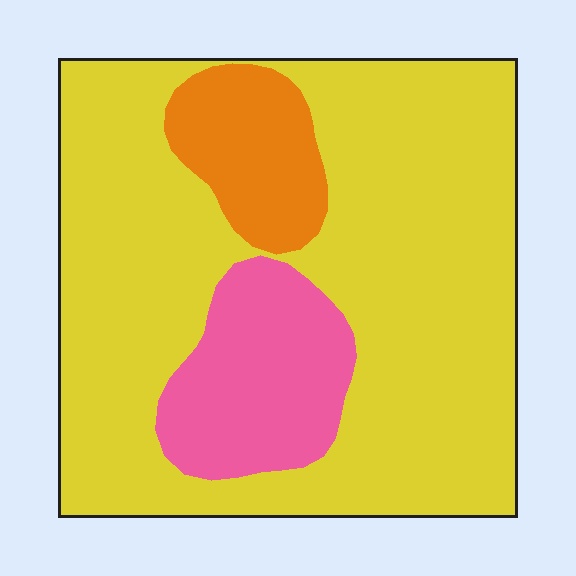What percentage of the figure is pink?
Pink covers about 15% of the figure.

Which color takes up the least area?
Orange, at roughly 10%.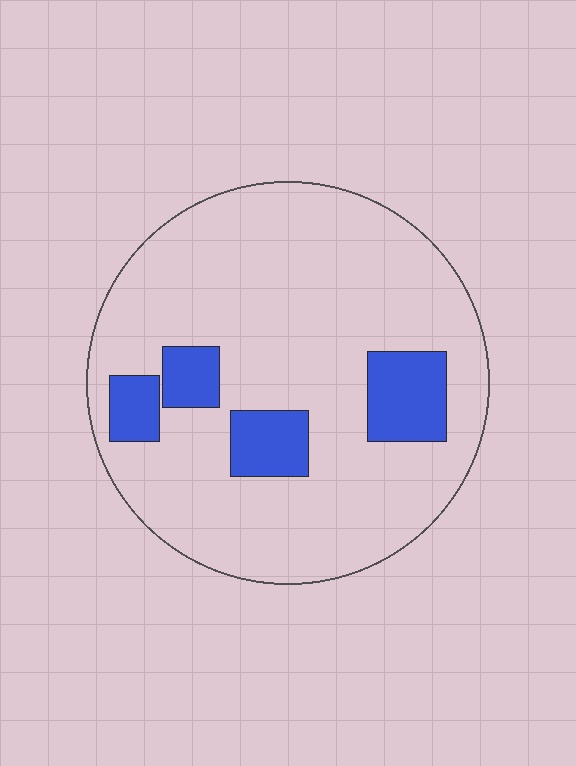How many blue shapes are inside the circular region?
4.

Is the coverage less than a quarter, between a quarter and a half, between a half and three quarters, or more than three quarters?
Less than a quarter.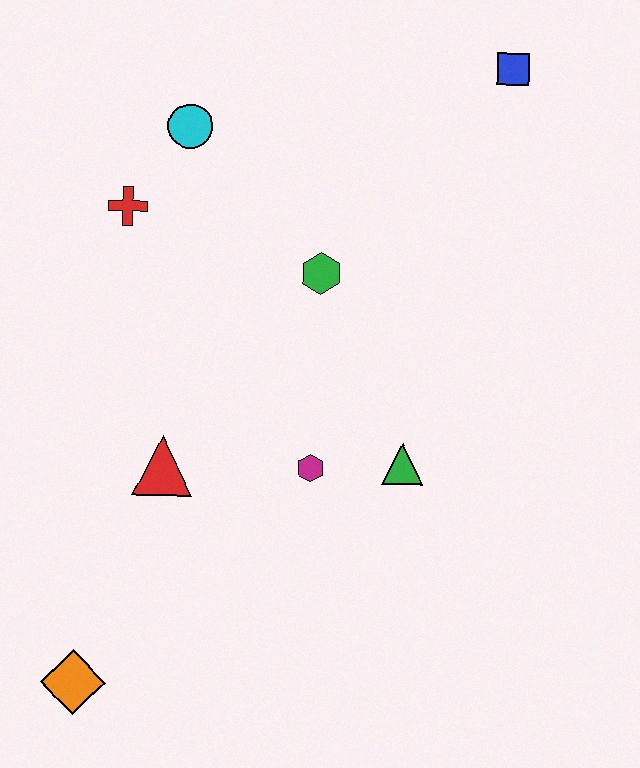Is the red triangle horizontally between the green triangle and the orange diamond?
Yes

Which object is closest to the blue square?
The green hexagon is closest to the blue square.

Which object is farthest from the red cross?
The orange diamond is farthest from the red cross.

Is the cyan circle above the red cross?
Yes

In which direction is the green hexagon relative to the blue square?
The green hexagon is below the blue square.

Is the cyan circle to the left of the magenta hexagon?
Yes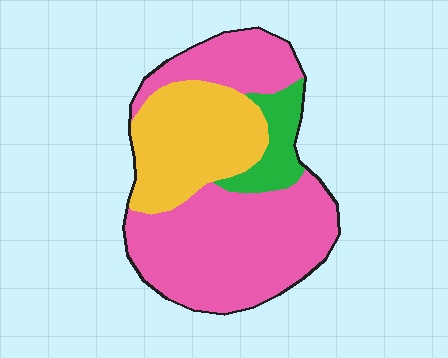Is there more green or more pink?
Pink.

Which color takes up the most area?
Pink, at roughly 60%.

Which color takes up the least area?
Green, at roughly 10%.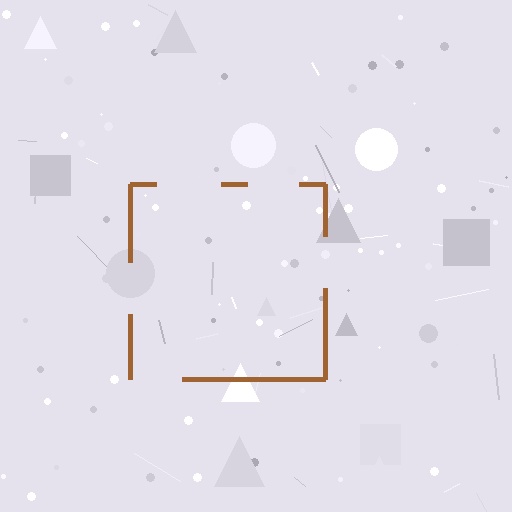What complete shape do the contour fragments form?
The contour fragments form a square.